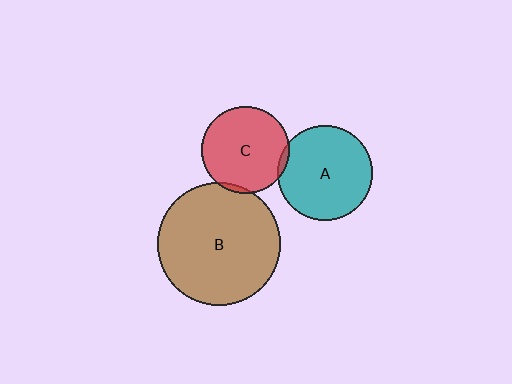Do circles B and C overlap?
Yes.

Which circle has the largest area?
Circle B (brown).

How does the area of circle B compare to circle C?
Approximately 2.0 times.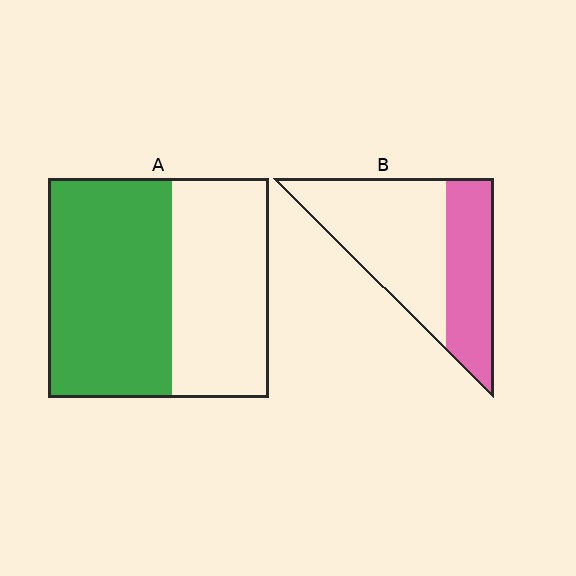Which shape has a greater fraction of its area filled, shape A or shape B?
Shape A.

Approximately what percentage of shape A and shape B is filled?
A is approximately 55% and B is approximately 40%.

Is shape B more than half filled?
No.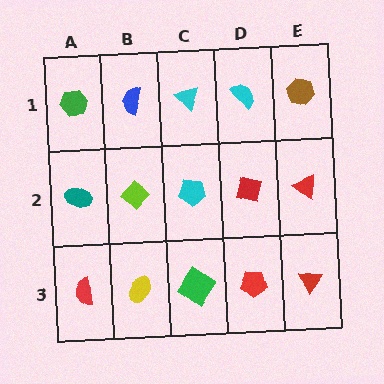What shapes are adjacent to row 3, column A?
A teal ellipse (row 2, column A), a yellow ellipse (row 3, column B).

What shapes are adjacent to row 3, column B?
A lime diamond (row 2, column B), a red semicircle (row 3, column A), a green diamond (row 3, column C).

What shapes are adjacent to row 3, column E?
A red triangle (row 2, column E), a red pentagon (row 3, column D).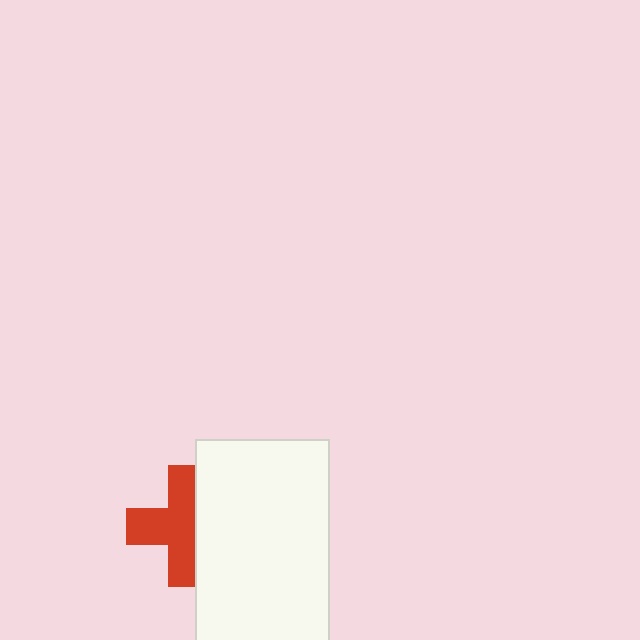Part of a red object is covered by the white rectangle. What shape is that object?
It is a cross.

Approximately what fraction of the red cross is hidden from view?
Roughly 36% of the red cross is hidden behind the white rectangle.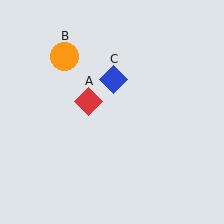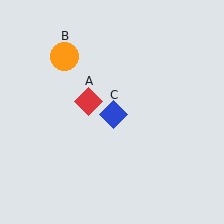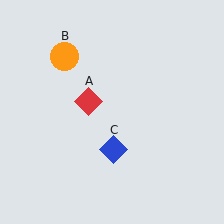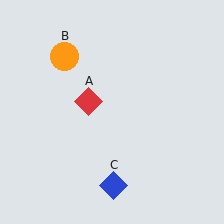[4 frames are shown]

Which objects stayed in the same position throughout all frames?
Red diamond (object A) and orange circle (object B) remained stationary.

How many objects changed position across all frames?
1 object changed position: blue diamond (object C).